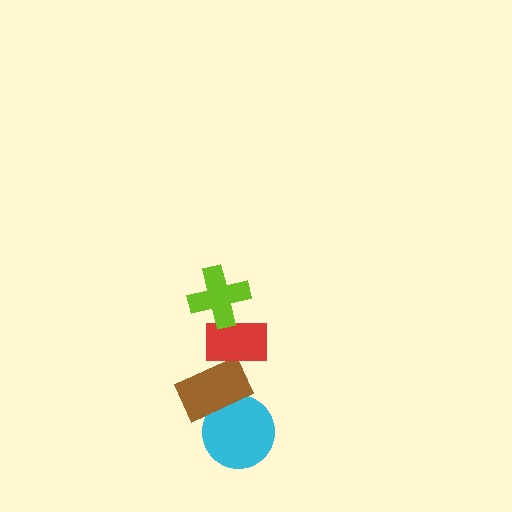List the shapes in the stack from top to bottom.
From top to bottom: the lime cross, the red rectangle, the brown rectangle, the cyan circle.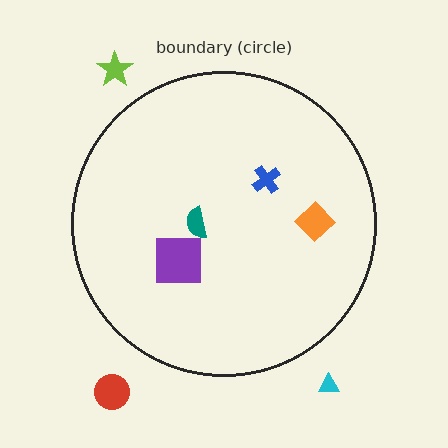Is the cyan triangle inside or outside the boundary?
Outside.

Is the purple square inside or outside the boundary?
Inside.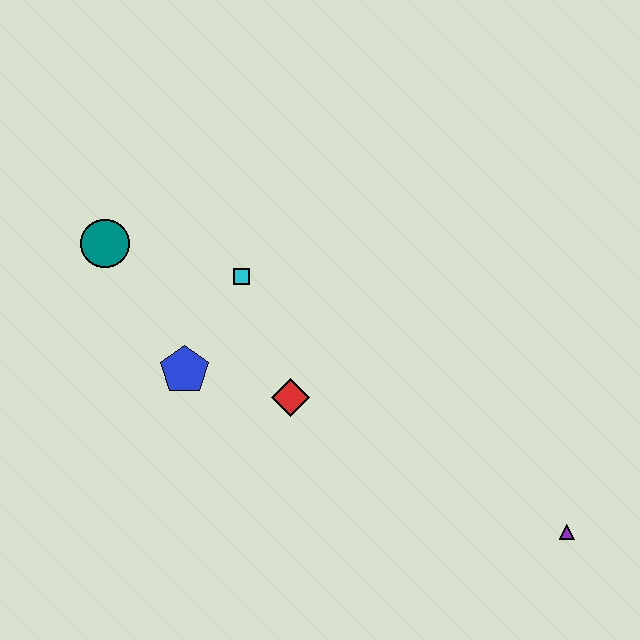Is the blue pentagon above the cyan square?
No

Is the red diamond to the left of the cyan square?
No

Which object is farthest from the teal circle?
The purple triangle is farthest from the teal circle.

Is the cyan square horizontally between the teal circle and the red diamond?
Yes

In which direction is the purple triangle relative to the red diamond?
The purple triangle is to the right of the red diamond.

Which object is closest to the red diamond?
The blue pentagon is closest to the red diamond.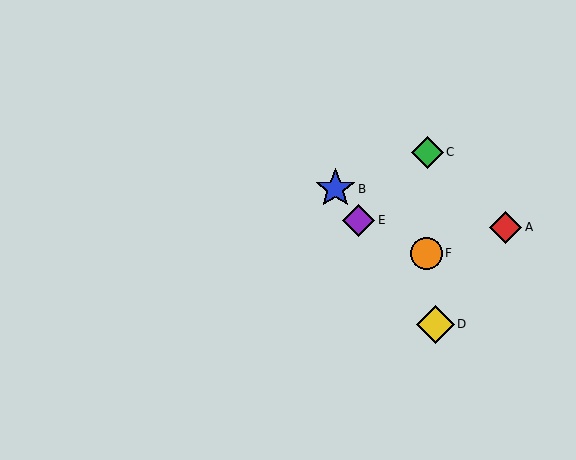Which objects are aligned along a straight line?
Objects B, D, E are aligned along a straight line.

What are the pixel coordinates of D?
Object D is at (436, 324).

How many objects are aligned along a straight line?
3 objects (B, D, E) are aligned along a straight line.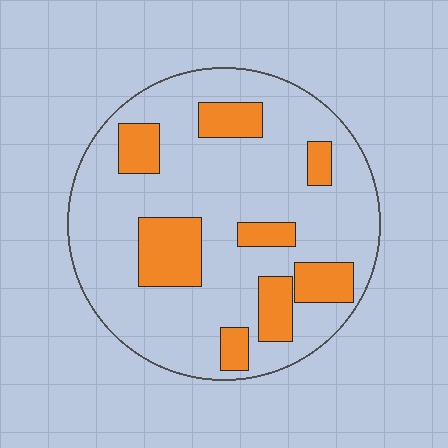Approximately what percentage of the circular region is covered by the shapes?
Approximately 25%.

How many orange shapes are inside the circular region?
8.